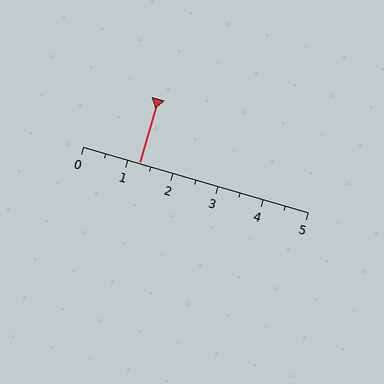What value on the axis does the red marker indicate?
The marker indicates approximately 1.2.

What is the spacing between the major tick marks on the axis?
The major ticks are spaced 1 apart.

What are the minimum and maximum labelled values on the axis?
The axis runs from 0 to 5.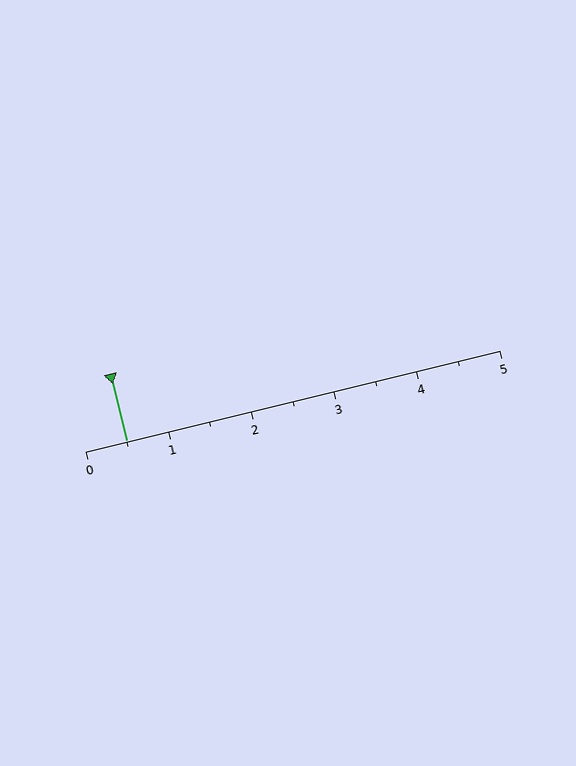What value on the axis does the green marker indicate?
The marker indicates approximately 0.5.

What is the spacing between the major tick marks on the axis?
The major ticks are spaced 1 apart.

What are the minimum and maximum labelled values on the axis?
The axis runs from 0 to 5.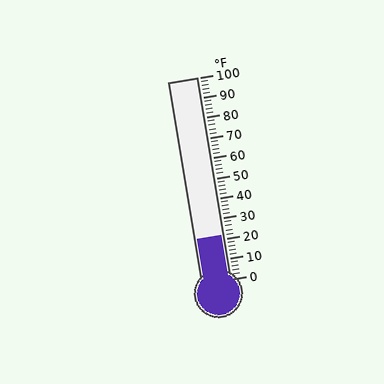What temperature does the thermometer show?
The thermometer shows approximately 22°F.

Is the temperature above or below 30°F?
The temperature is below 30°F.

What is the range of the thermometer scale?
The thermometer scale ranges from 0°F to 100°F.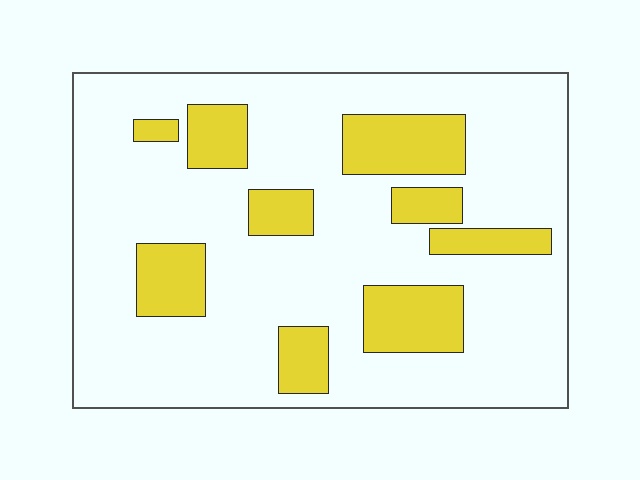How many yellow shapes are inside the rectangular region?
9.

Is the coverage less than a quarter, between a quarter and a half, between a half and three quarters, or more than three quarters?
Less than a quarter.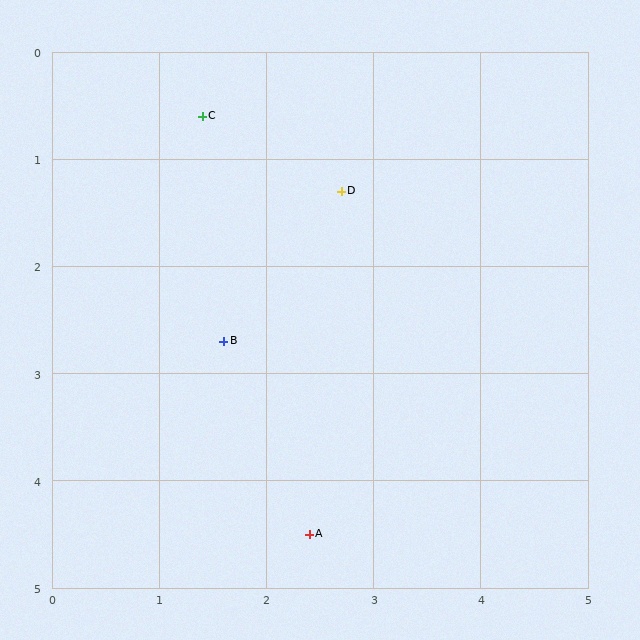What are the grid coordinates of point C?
Point C is at approximately (1.4, 0.6).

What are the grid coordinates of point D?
Point D is at approximately (2.7, 1.3).